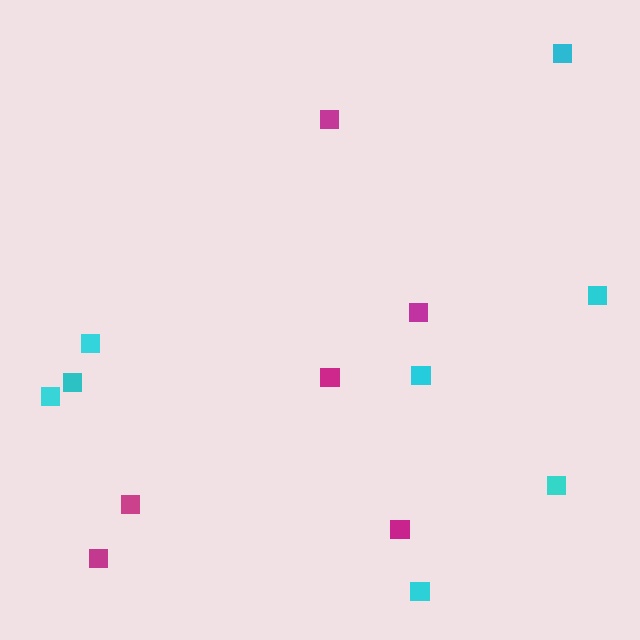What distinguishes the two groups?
There are 2 groups: one group of magenta squares (6) and one group of cyan squares (8).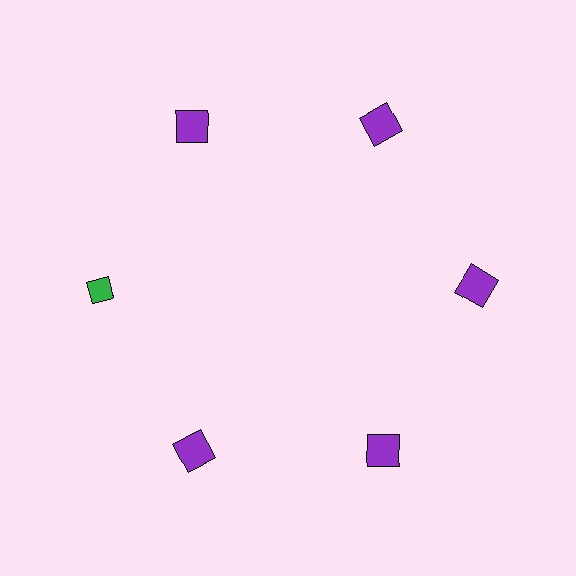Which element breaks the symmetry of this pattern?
The green diamond at roughly the 9 o'clock position breaks the symmetry. All other shapes are purple squares.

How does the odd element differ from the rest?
It differs in both color (green instead of purple) and shape (diamond instead of square).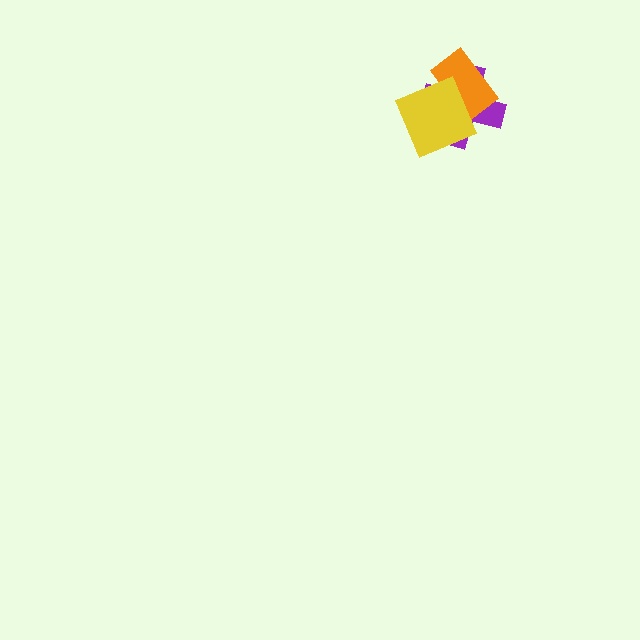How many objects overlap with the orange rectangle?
2 objects overlap with the orange rectangle.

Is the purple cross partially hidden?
Yes, it is partially covered by another shape.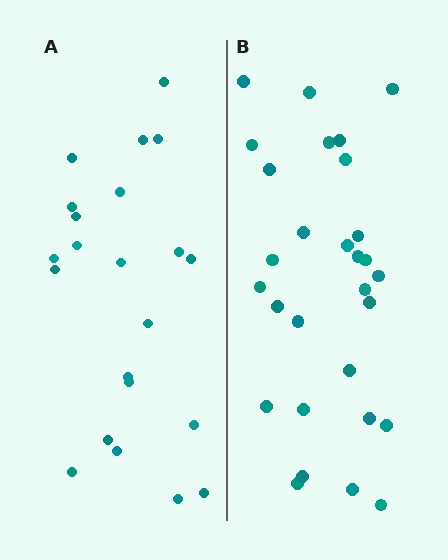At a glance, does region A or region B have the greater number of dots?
Region B (the right region) has more dots.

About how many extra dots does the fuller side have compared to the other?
Region B has roughly 8 or so more dots than region A.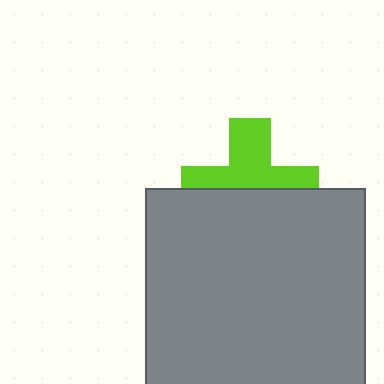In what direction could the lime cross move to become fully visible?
The lime cross could move up. That would shift it out from behind the gray square entirely.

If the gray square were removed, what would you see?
You would see the complete lime cross.